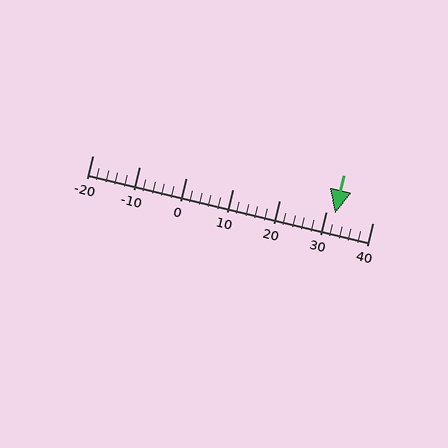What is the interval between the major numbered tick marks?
The major tick marks are spaced 10 units apart.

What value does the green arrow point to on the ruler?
The green arrow points to approximately 32.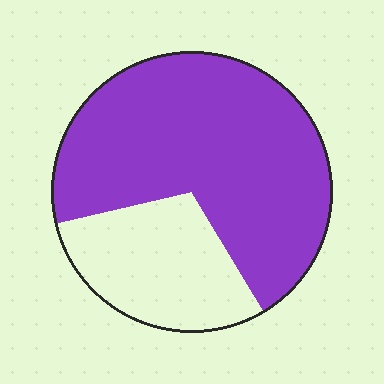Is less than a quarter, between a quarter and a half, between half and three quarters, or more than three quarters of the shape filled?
Between half and three quarters.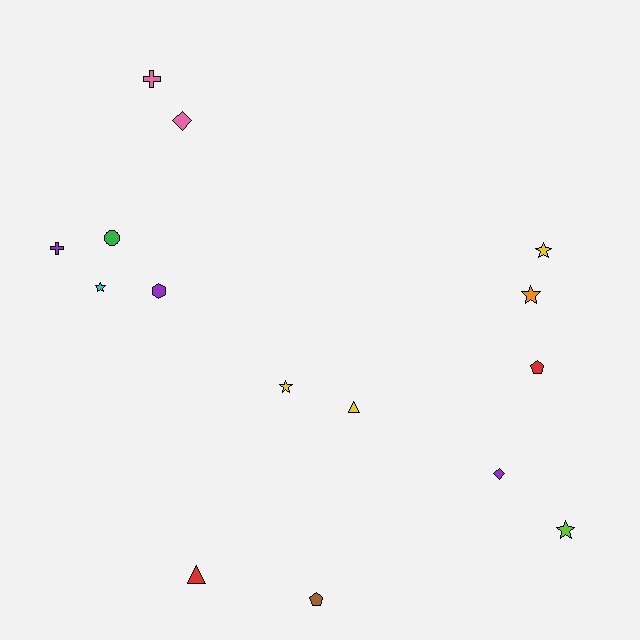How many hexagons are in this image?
There is 1 hexagon.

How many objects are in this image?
There are 15 objects.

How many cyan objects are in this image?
There is 1 cyan object.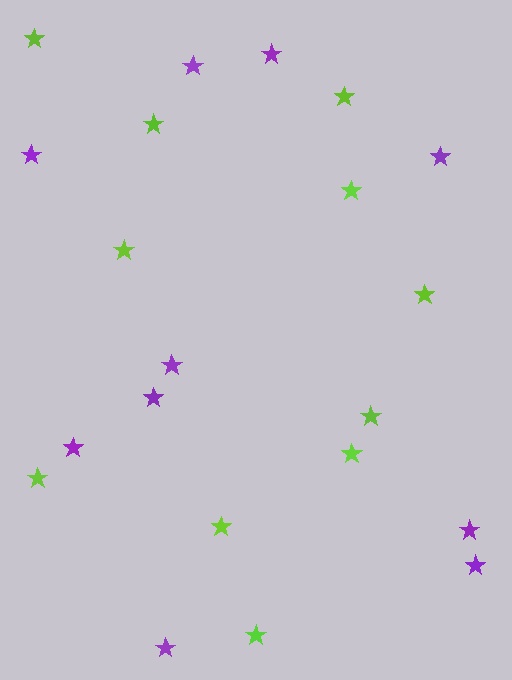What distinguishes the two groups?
There are 2 groups: one group of lime stars (11) and one group of purple stars (10).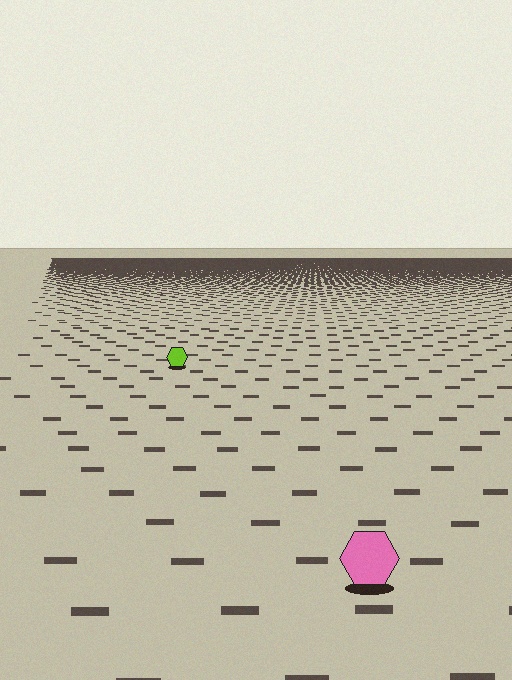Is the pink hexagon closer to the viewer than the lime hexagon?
Yes. The pink hexagon is closer — you can tell from the texture gradient: the ground texture is coarser near it.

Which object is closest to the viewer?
The pink hexagon is closest. The texture marks near it are larger and more spread out.